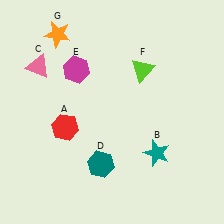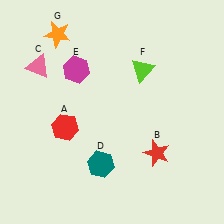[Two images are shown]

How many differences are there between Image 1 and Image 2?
There is 1 difference between the two images.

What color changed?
The star (B) changed from teal in Image 1 to red in Image 2.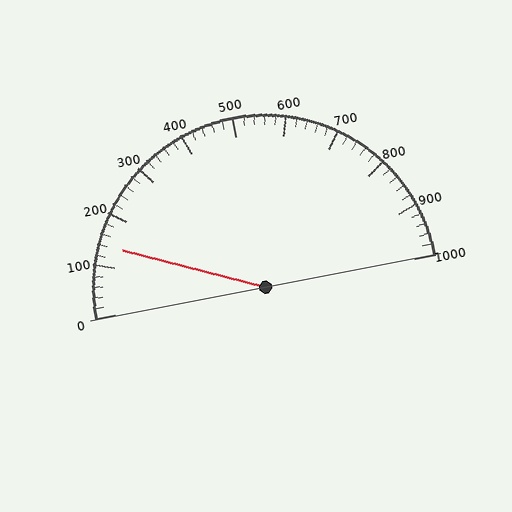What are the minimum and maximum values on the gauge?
The gauge ranges from 0 to 1000.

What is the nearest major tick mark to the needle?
The nearest major tick mark is 100.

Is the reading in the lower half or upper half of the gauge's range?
The reading is in the lower half of the range (0 to 1000).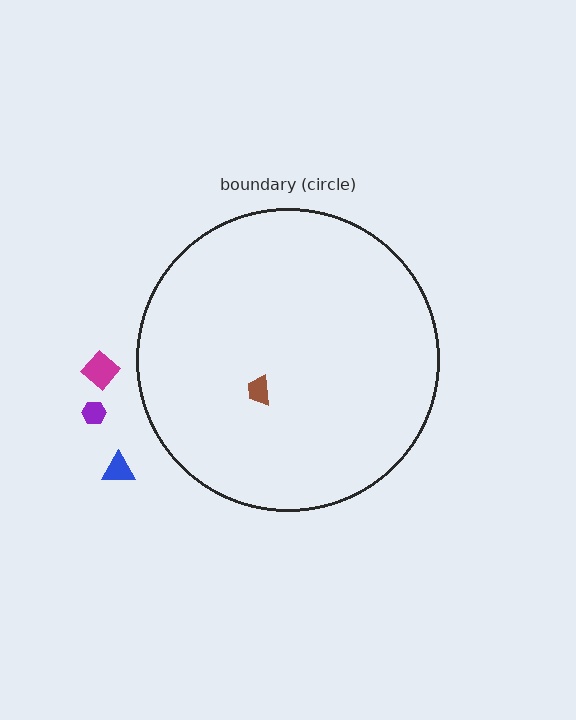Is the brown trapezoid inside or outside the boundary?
Inside.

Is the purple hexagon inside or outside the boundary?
Outside.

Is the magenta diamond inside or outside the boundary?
Outside.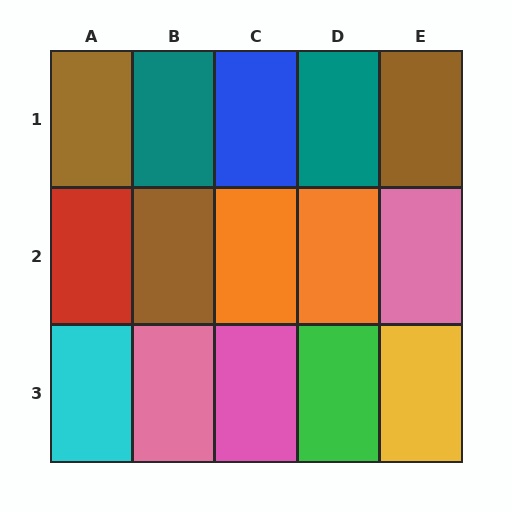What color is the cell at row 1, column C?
Blue.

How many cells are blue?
1 cell is blue.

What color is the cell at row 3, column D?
Green.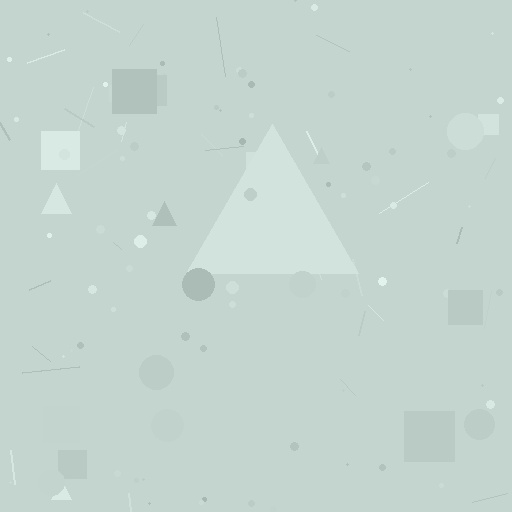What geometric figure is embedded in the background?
A triangle is embedded in the background.